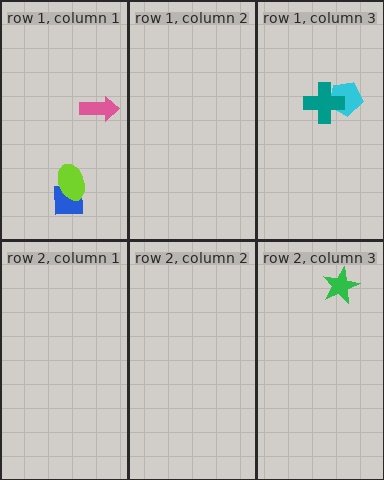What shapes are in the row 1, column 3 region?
The cyan pentagon, the teal cross.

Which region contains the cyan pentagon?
The row 1, column 3 region.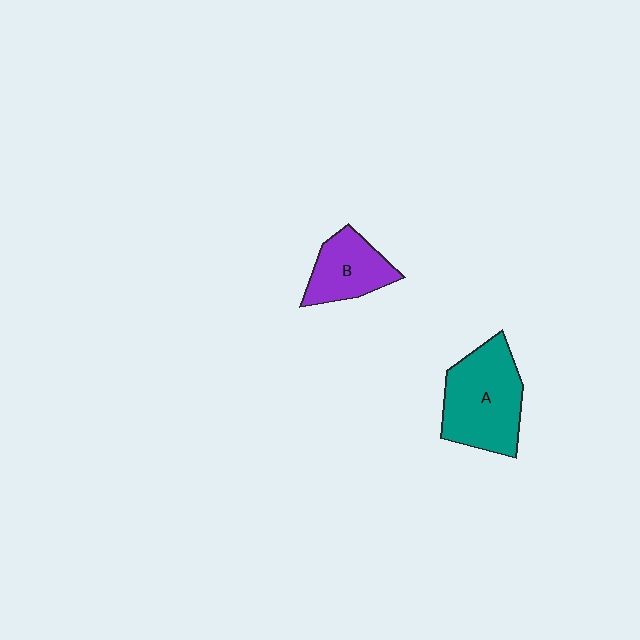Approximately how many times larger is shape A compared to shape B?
Approximately 1.6 times.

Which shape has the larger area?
Shape A (teal).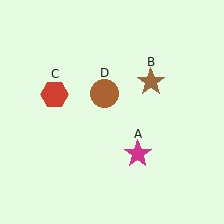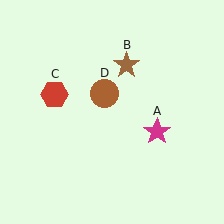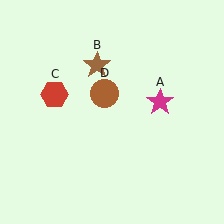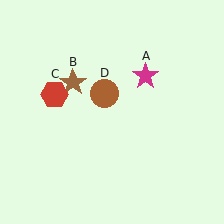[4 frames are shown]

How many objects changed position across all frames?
2 objects changed position: magenta star (object A), brown star (object B).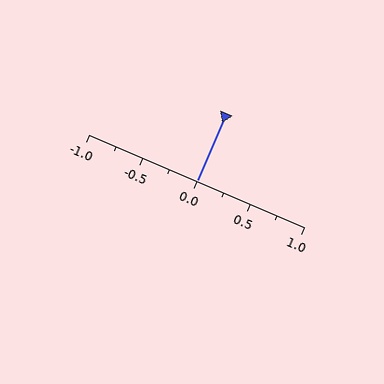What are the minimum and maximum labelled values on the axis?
The axis runs from -1.0 to 1.0.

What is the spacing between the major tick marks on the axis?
The major ticks are spaced 0.5 apart.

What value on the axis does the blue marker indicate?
The marker indicates approximately 0.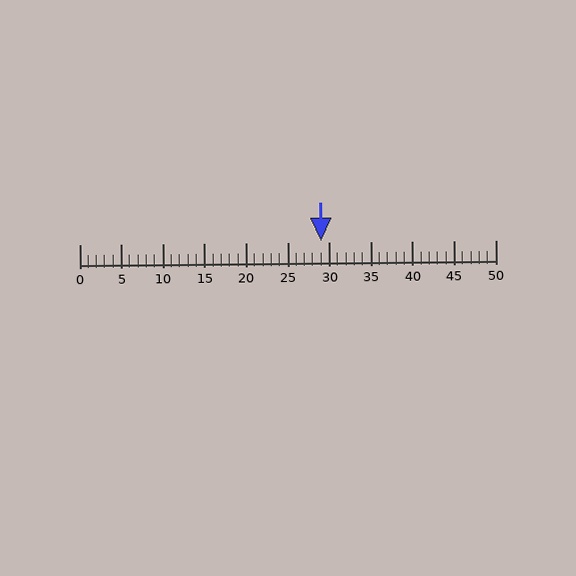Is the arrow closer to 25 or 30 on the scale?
The arrow is closer to 30.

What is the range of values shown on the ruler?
The ruler shows values from 0 to 50.